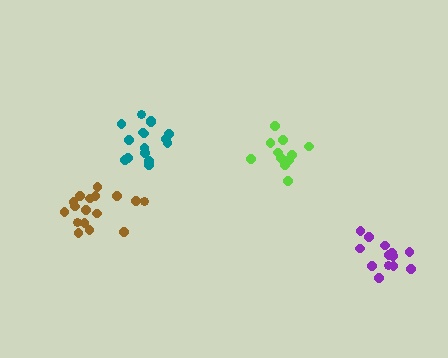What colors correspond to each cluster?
The clusters are colored: lime, teal, brown, purple.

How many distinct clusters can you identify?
There are 4 distinct clusters.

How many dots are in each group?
Group 1: 12 dots, Group 2: 16 dots, Group 3: 17 dots, Group 4: 14 dots (59 total).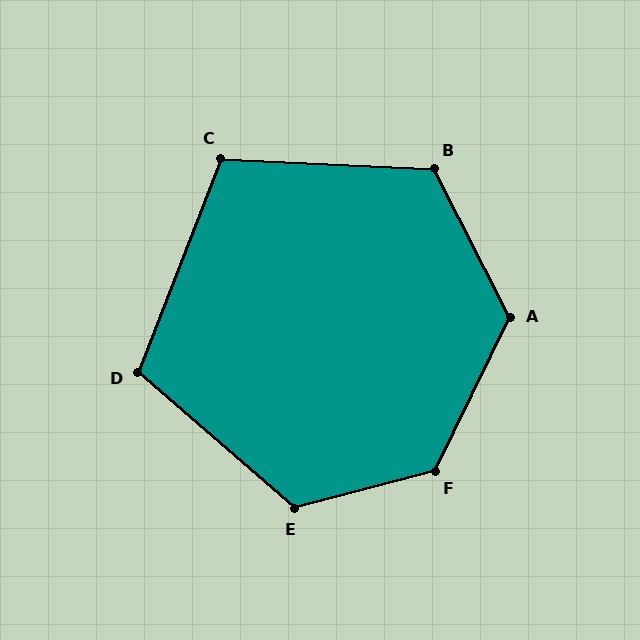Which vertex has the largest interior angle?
F, at approximately 131 degrees.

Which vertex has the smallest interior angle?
C, at approximately 108 degrees.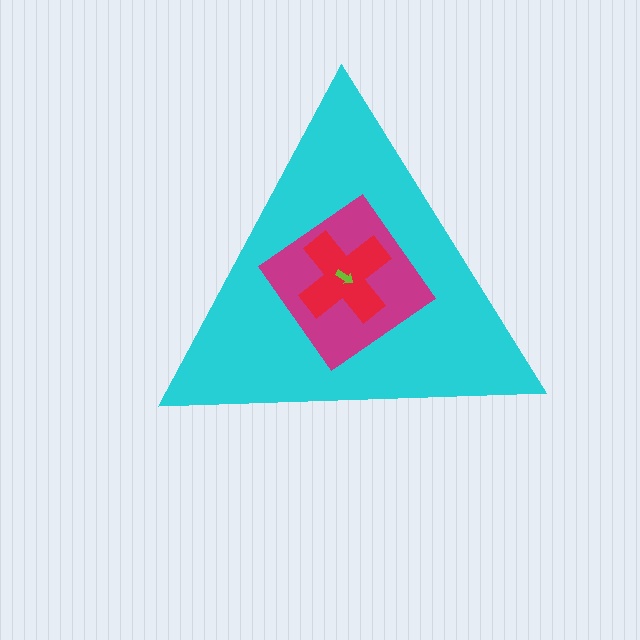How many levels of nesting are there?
4.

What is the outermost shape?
The cyan triangle.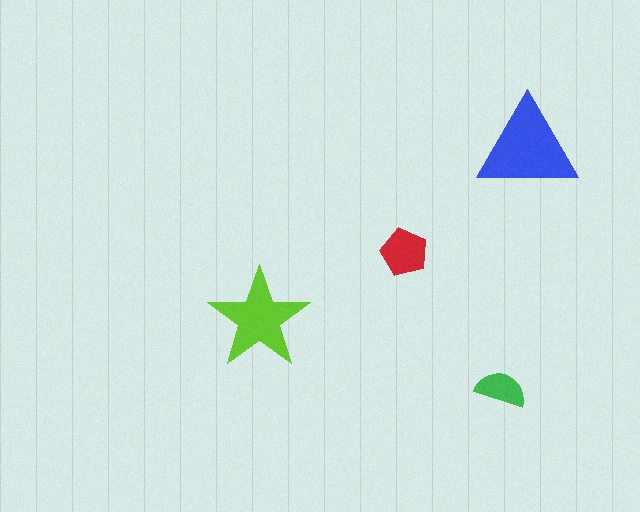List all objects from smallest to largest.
The green semicircle, the red pentagon, the lime star, the blue triangle.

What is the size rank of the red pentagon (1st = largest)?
3rd.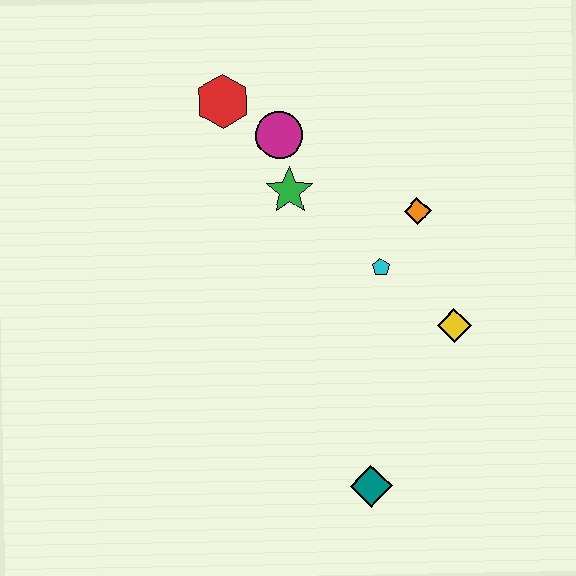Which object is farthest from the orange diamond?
The teal diamond is farthest from the orange diamond.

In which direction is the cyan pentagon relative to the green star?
The cyan pentagon is to the right of the green star.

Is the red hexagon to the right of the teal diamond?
No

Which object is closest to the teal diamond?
The yellow diamond is closest to the teal diamond.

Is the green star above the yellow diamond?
Yes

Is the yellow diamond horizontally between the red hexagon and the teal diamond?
No